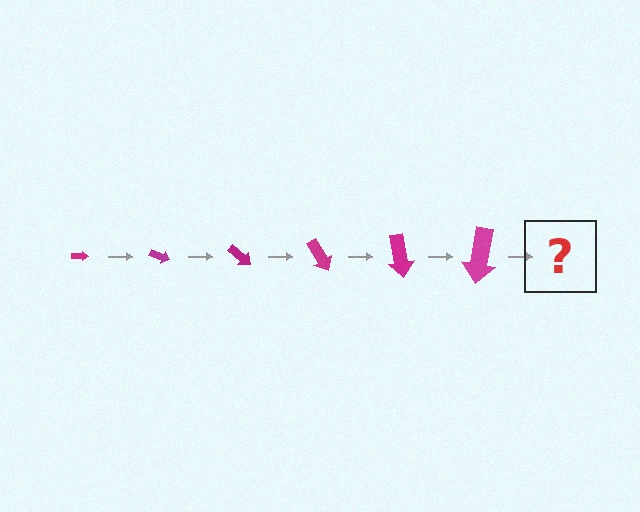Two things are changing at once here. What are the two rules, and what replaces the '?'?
The two rules are that the arrow grows larger each step and it rotates 20 degrees each step. The '?' should be an arrow, larger than the previous one and rotated 120 degrees from the start.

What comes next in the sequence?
The next element should be an arrow, larger than the previous one and rotated 120 degrees from the start.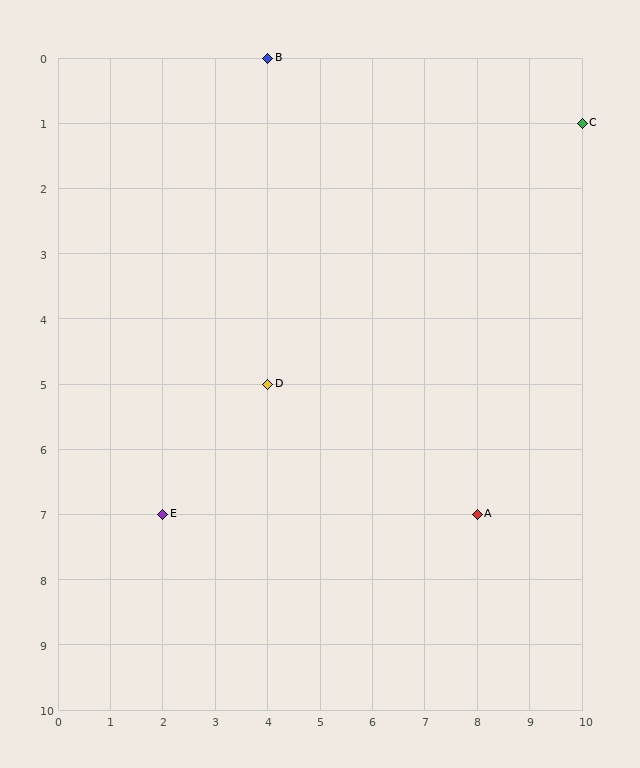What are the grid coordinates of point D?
Point D is at grid coordinates (4, 5).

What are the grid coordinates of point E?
Point E is at grid coordinates (2, 7).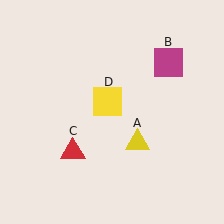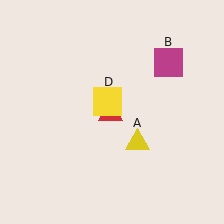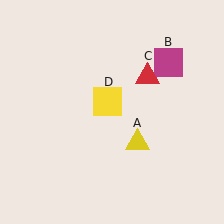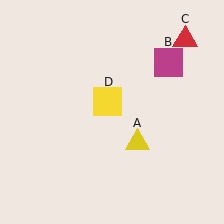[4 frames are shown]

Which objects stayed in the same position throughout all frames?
Yellow triangle (object A) and magenta square (object B) and yellow square (object D) remained stationary.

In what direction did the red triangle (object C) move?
The red triangle (object C) moved up and to the right.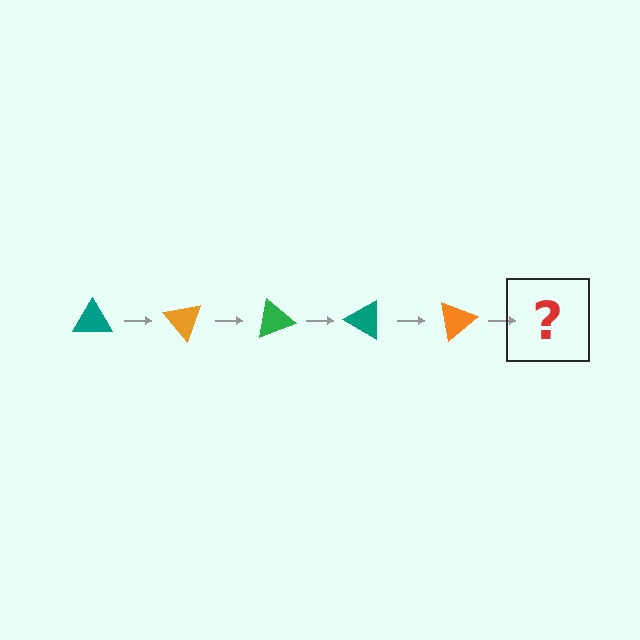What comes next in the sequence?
The next element should be a green triangle, rotated 250 degrees from the start.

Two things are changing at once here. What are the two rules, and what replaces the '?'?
The two rules are that it rotates 50 degrees each step and the color cycles through teal, orange, and green. The '?' should be a green triangle, rotated 250 degrees from the start.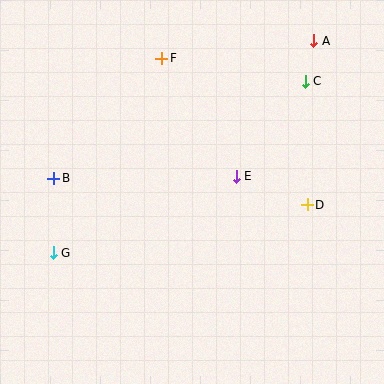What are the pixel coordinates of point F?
Point F is at (162, 58).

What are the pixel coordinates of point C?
Point C is at (305, 81).